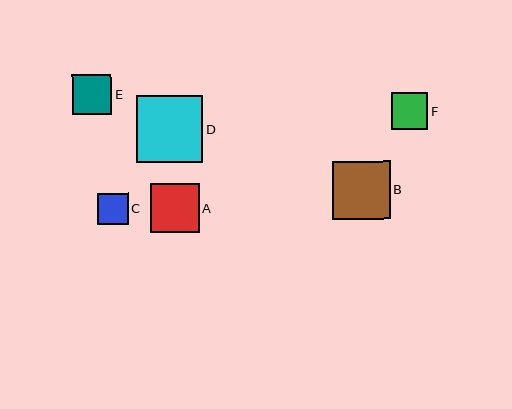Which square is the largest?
Square D is the largest with a size of approximately 67 pixels.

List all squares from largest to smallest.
From largest to smallest: D, B, A, E, F, C.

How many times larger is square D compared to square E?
Square D is approximately 1.7 times the size of square E.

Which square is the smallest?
Square C is the smallest with a size of approximately 31 pixels.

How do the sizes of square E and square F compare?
Square E and square F are approximately the same size.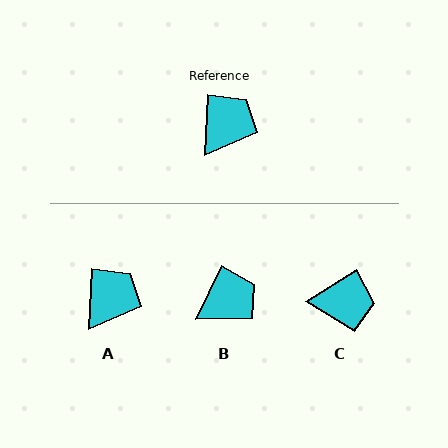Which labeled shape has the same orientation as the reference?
A.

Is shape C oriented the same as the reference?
No, it is off by about 55 degrees.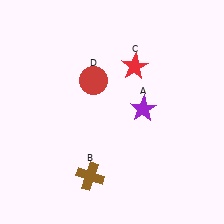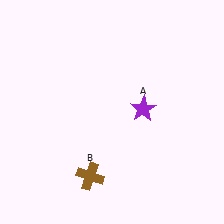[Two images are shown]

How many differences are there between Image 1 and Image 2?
There are 2 differences between the two images.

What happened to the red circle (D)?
The red circle (D) was removed in Image 2. It was in the top-left area of Image 1.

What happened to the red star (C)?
The red star (C) was removed in Image 2. It was in the top-right area of Image 1.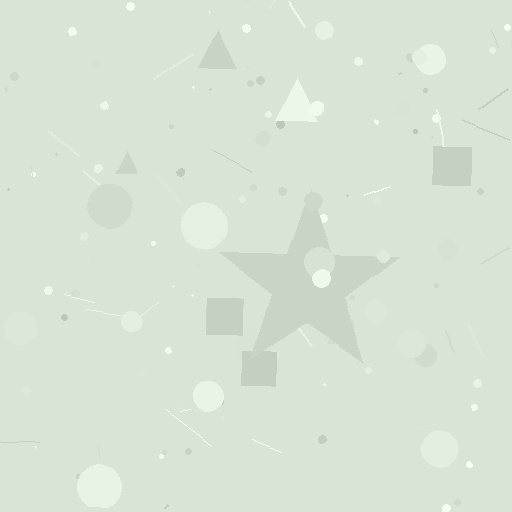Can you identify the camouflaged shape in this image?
The camouflaged shape is a star.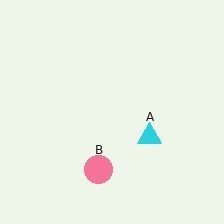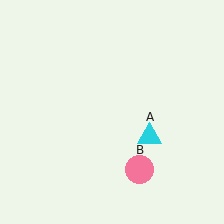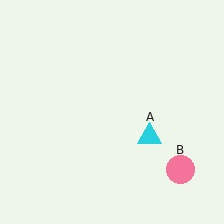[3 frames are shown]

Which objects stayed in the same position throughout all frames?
Cyan triangle (object A) remained stationary.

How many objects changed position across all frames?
1 object changed position: pink circle (object B).